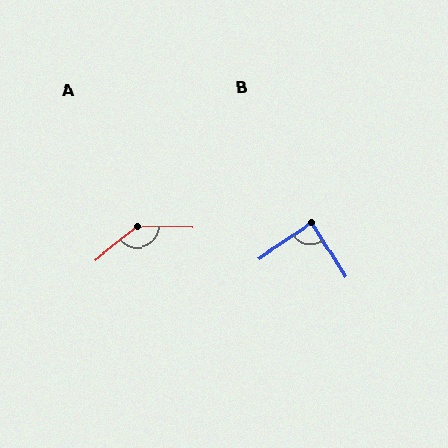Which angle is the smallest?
B, at approximately 88 degrees.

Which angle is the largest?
A, at approximately 140 degrees.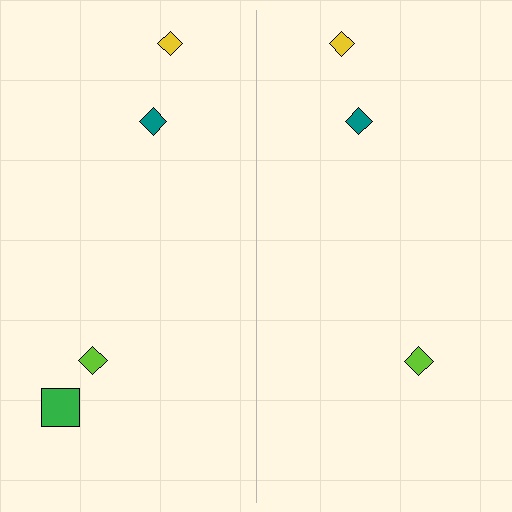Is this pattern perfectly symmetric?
No, the pattern is not perfectly symmetric. A green square is missing from the right side.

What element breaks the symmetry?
A green square is missing from the right side.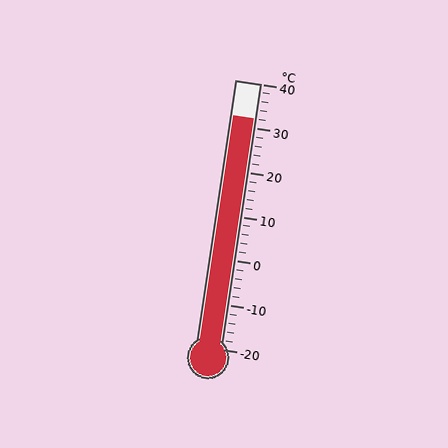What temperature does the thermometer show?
The thermometer shows approximately 32°C.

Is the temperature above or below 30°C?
The temperature is above 30°C.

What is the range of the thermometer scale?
The thermometer scale ranges from -20°C to 40°C.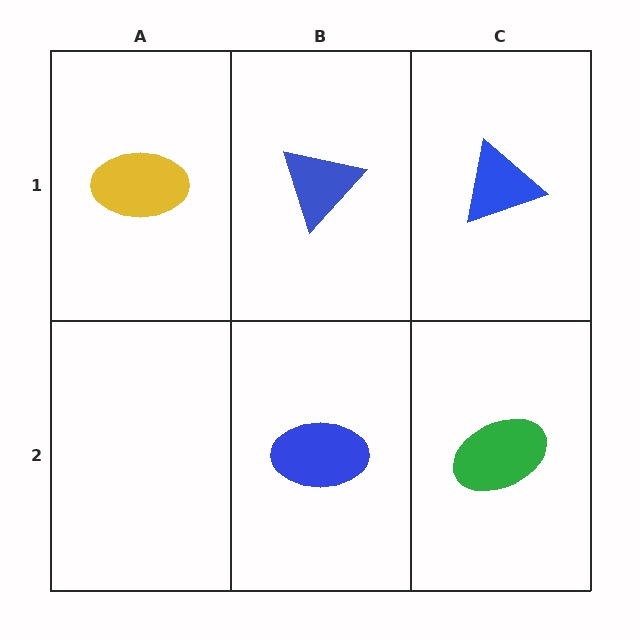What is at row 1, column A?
A yellow ellipse.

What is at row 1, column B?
A blue triangle.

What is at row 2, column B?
A blue ellipse.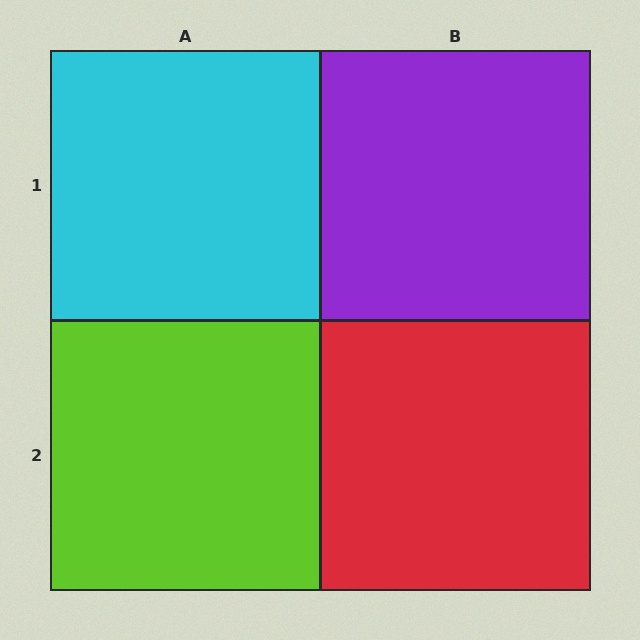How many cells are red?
1 cell is red.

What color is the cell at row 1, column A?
Cyan.